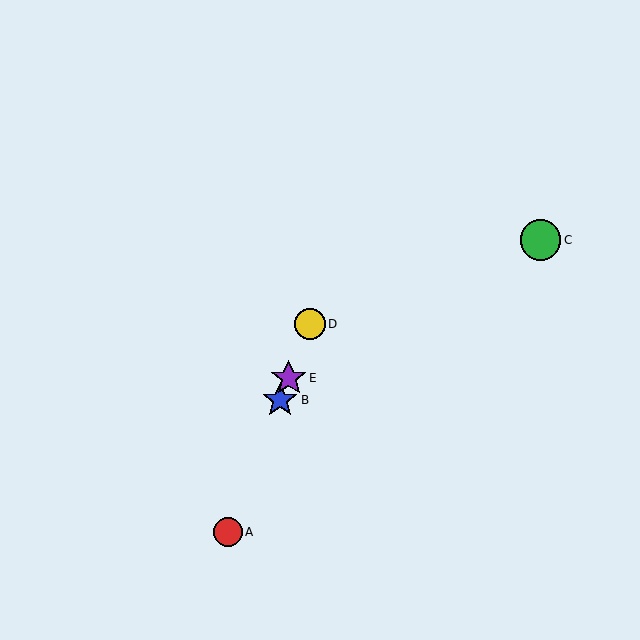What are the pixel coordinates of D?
Object D is at (310, 324).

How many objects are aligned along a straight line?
4 objects (A, B, D, E) are aligned along a straight line.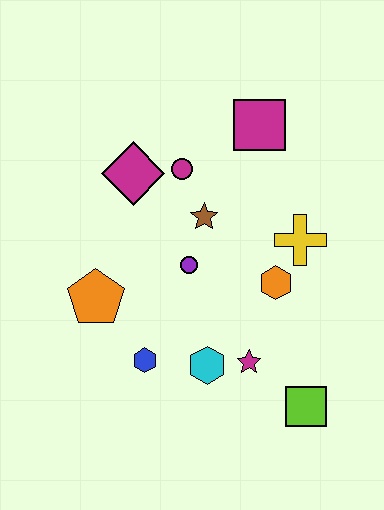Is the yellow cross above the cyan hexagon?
Yes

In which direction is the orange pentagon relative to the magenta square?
The orange pentagon is below the magenta square.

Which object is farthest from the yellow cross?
The orange pentagon is farthest from the yellow cross.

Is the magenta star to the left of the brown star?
No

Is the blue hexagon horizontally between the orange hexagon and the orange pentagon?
Yes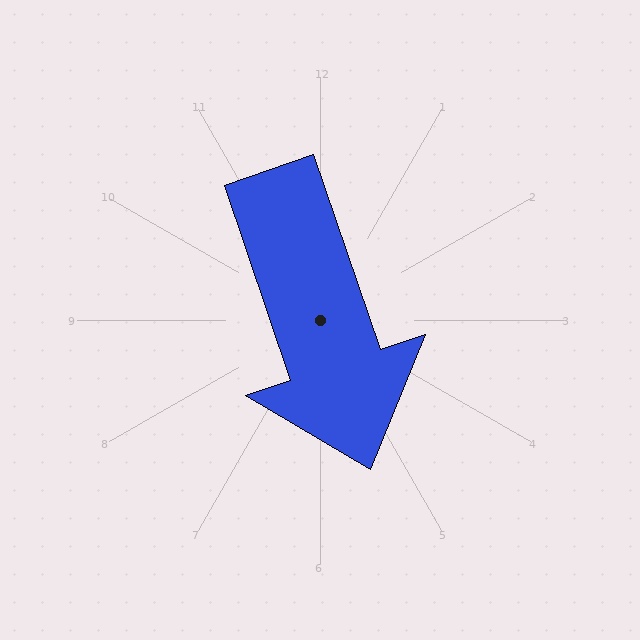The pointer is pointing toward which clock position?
Roughly 5 o'clock.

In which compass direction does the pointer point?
South.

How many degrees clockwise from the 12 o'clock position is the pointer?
Approximately 161 degrees.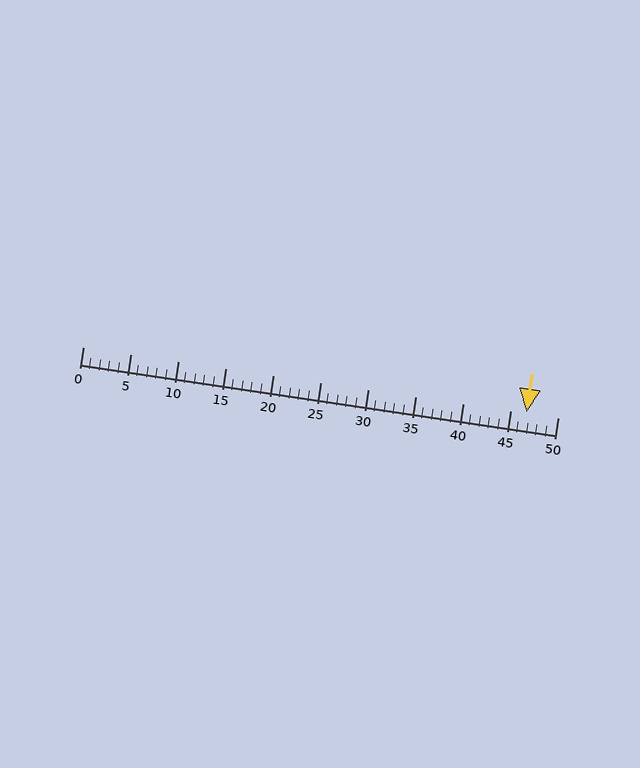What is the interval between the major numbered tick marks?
The major tick marks are spaced 5 units apart.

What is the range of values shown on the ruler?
The ruler shows values from 0 to 50.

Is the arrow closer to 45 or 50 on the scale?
The arrow is closer to 45.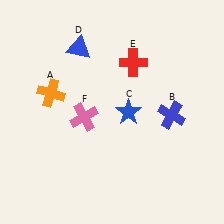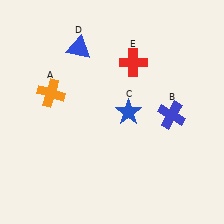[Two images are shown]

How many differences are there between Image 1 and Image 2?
There is 1 difference between the two images.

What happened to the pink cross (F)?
The pink cross (F) was removed in Image 2. It was in the bottom-left area of Image 1.